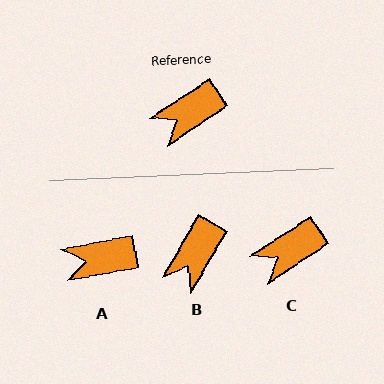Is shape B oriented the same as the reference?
No, it is off by about 27 degrees.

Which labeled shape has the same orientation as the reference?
C.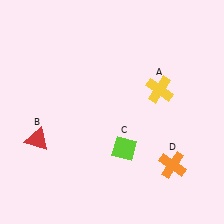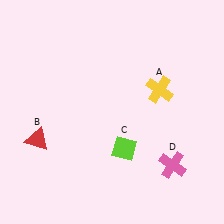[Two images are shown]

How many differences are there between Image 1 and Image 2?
There is 1 difference between the two images.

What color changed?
The cross (D) changed from orange in Image 1 to pink in Image 2.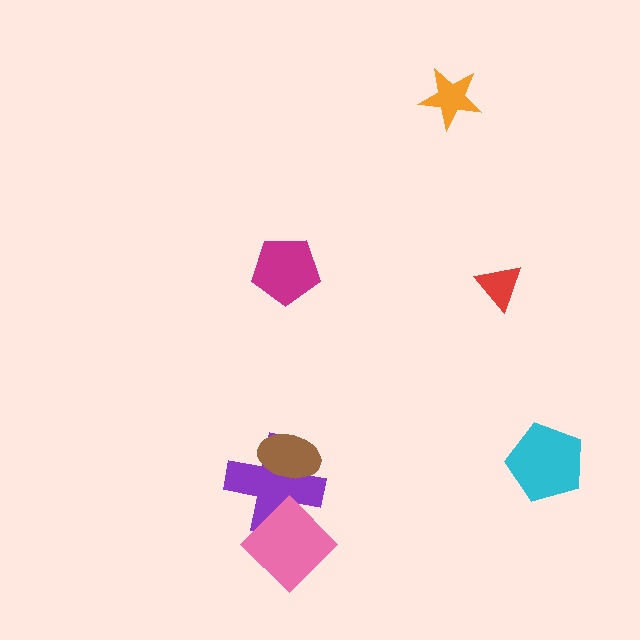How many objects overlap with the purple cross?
2 objects overlap with the purple cross.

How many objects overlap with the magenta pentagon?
0 objects overlap with the magenta pentagon.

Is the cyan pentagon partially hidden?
No, no other shape covers it.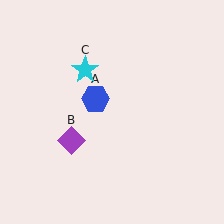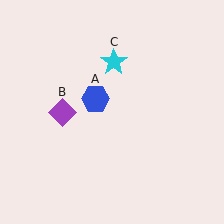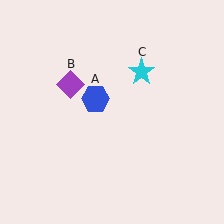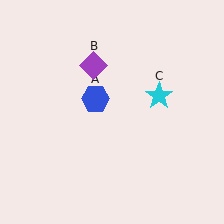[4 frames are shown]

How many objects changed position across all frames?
2 objects changed position: purple diamond (object B), cyan star (object C).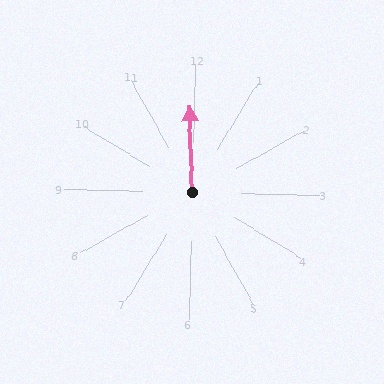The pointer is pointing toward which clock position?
Roughly 12 o'clock.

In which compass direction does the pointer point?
North.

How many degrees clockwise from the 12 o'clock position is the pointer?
Approximately 357 degrees.